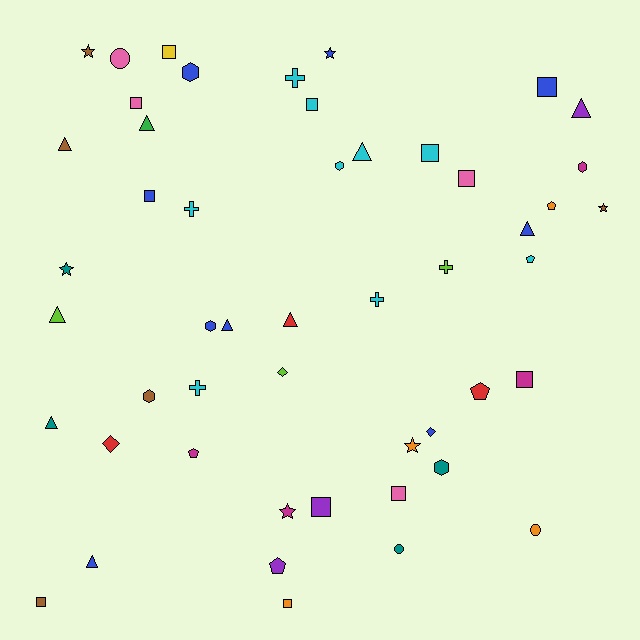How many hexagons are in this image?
There are 6 hexagons.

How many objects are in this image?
There are 50 objects.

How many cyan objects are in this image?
There are 9 cyan objects.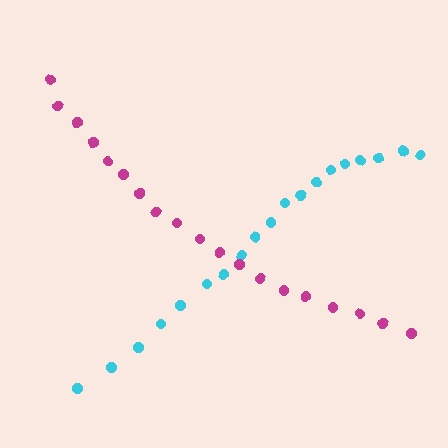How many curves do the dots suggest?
There are 2 distinct paths.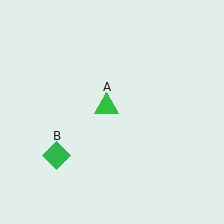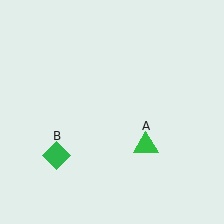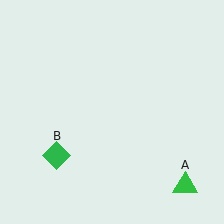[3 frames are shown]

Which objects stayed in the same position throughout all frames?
Green diamond (object B) remained stationary.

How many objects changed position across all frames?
1 object changed position: green triangle (object A).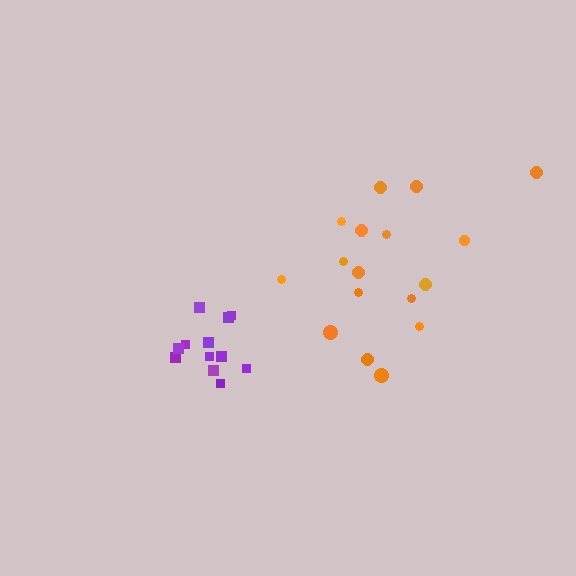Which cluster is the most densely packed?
Purple.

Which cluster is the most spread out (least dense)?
Orange.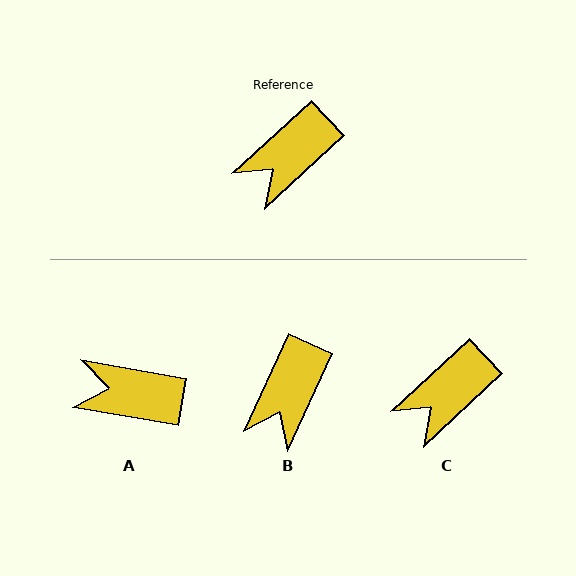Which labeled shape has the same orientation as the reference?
C.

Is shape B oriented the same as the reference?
No, it is off by about 23 degrees.